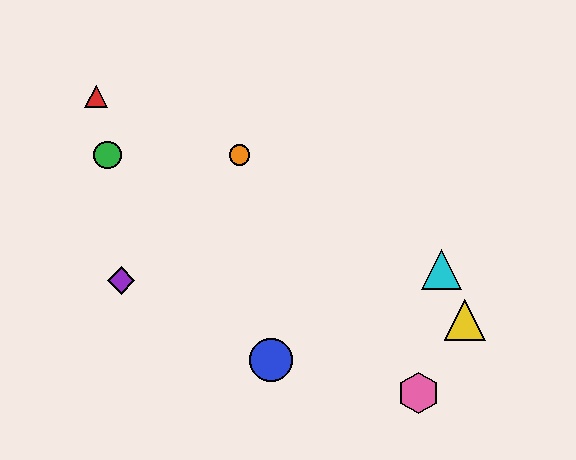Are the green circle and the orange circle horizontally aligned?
Yes, both are at y≈155.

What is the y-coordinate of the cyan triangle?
The cyan triangle is at y≈269.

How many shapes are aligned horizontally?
2 shapes (the green circle, the orange circle) are aligned horizontally.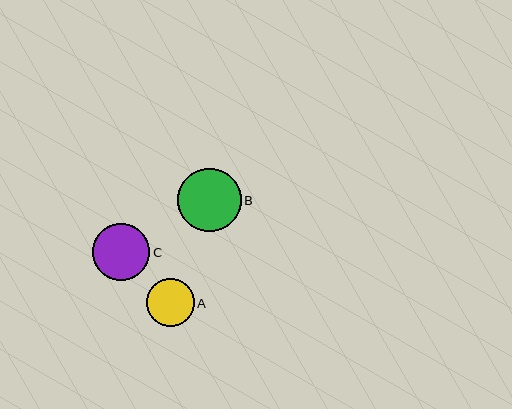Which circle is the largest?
Circle B is the largest with a size of approximately 64 pixels.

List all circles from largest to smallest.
From largest to smallest: B, C, A.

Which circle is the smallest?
Circle A is the smallest with a size of approximately 48 pixels.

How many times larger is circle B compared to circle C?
Circle B is approximately 1.1 times the size of circle C.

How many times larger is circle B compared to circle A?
Circle B is approximately 1.3 times the size of circle A.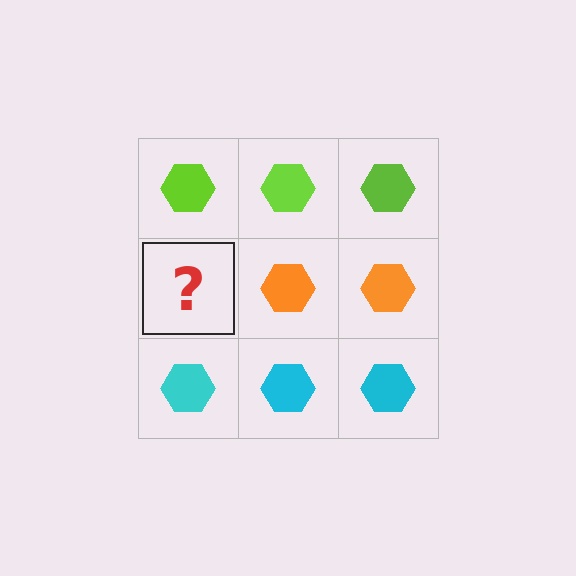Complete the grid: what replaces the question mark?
The question mark should be replaced with an orange hexagon.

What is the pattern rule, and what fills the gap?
The rule is that each row has a consistent color. The gap should be filled with an orange hexagon.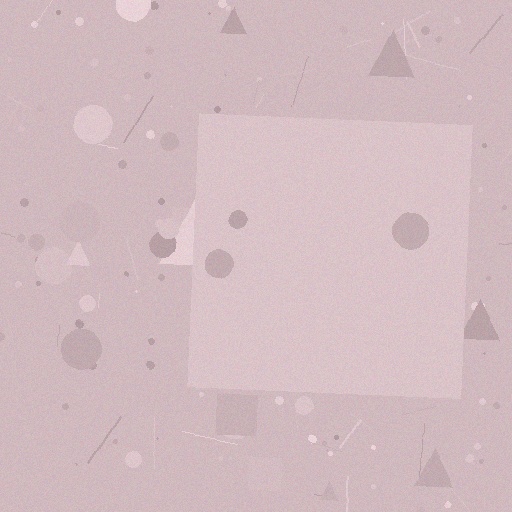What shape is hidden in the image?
A square is hidden in the image.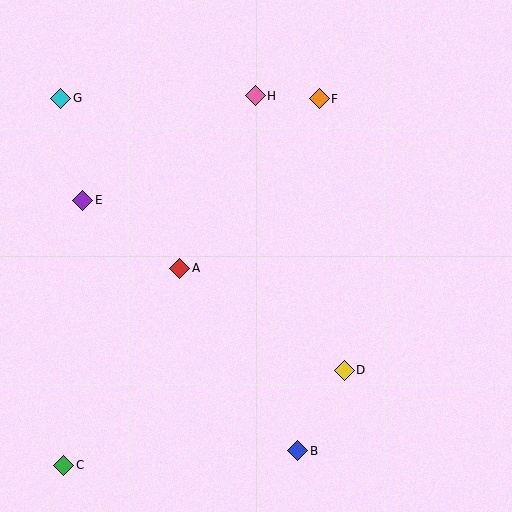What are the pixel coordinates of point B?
Point B is at (298, 451).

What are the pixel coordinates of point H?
Point H is at (255, 96).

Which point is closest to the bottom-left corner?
Point C is closest to the bottom-left corner.